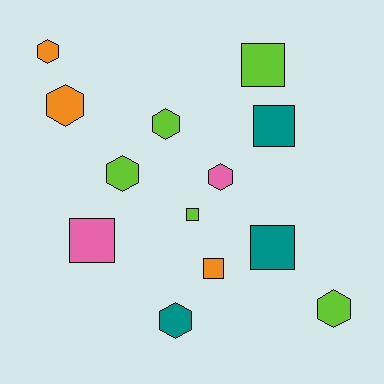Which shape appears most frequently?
Hexagon, with 7 objects.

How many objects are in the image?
There are 13 objects.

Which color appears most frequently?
Lime, with 5 objects.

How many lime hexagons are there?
There are 3 lime hexagons.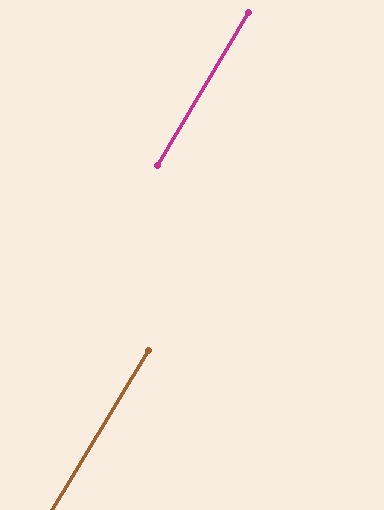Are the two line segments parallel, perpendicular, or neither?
Parallel — their directions differ by only 0.4°.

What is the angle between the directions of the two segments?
Approximately 0 degrees.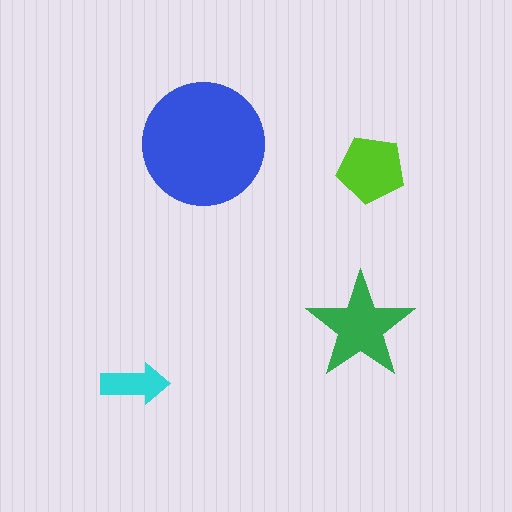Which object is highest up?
The blue circle is topmost.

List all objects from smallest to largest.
The cyan arrow, the lime pentagon, the green star, the blue circle.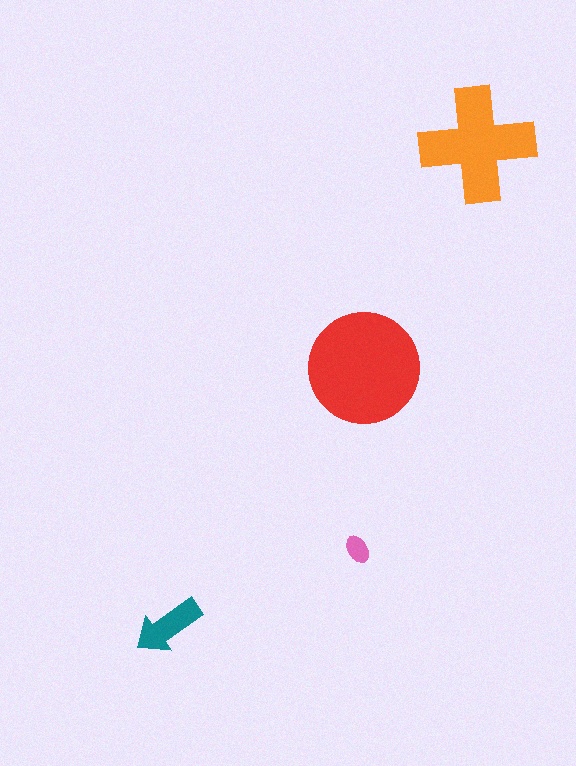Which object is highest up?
The orange cross is topmost.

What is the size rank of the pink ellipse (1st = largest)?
4th.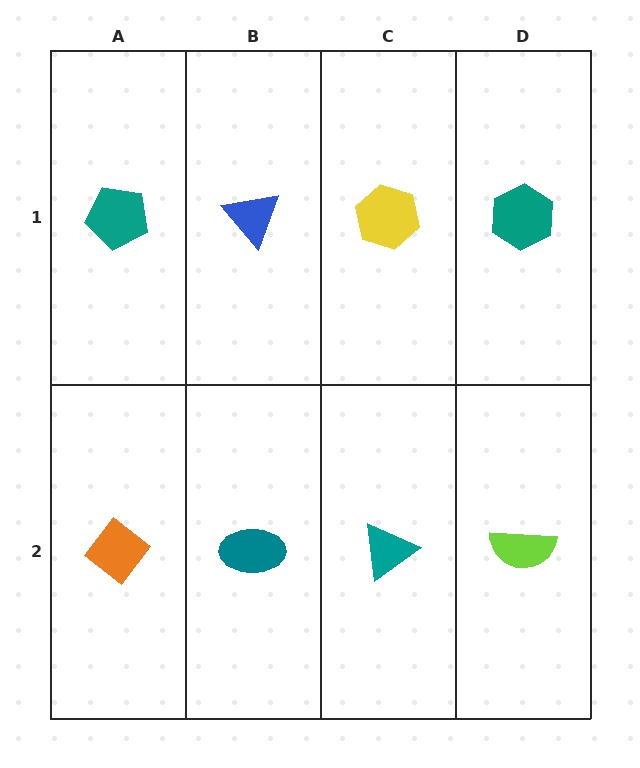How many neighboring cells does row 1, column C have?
3.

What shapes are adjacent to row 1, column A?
An orange diamond (row 2, column A), a blue triangle (row 1, column B).